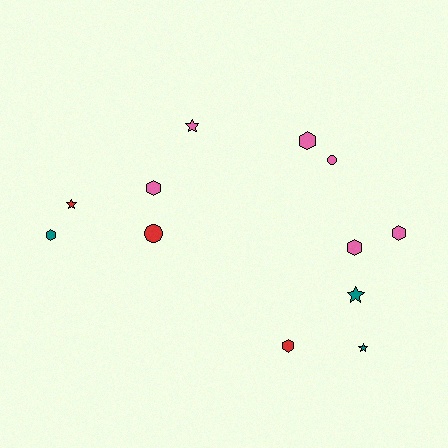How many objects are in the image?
There are 12 objects.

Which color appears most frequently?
Pink, with 6 objects.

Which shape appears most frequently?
Hexagon, with 6 objects.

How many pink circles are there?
There is 1 pink circle.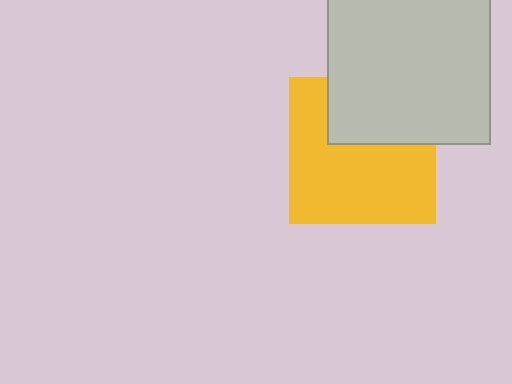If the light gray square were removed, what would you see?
You would see the complete yellow square.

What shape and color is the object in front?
The object in front is a light gray square.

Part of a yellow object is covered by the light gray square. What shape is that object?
It is a square.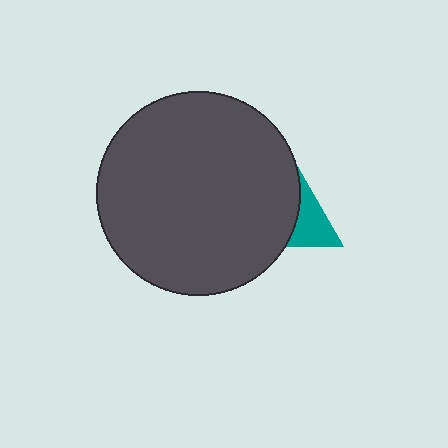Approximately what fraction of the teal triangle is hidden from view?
Roughly 67% of the teal triangle is hidden behind the dark gray circle.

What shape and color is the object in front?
The object in front is a dark gray circle.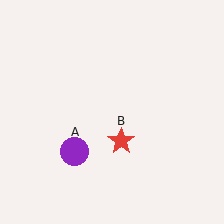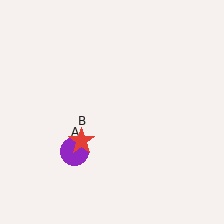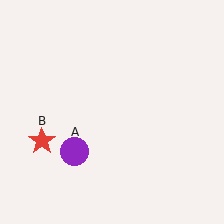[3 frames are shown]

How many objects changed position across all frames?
1 object changed position: red star (object B).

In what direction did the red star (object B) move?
The red star (object B) moved left.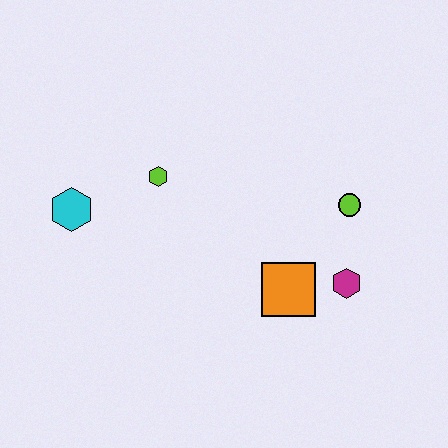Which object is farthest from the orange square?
The cyan hexagon is farthest from the orange square.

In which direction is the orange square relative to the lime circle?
The orange square is below the lime circle.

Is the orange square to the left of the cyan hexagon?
No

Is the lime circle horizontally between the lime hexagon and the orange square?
No